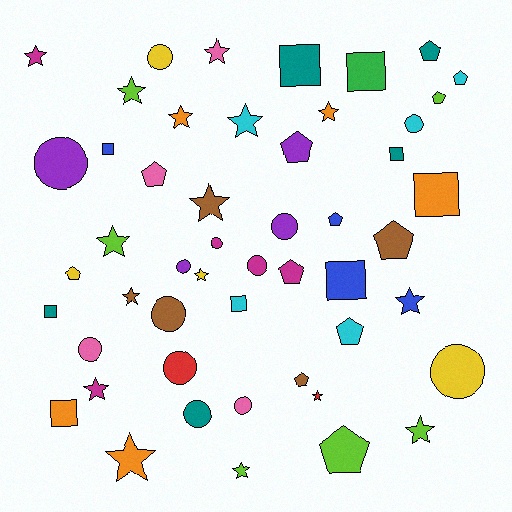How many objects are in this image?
There are 50 objects.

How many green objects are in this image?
There is 1 green object.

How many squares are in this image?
There are 9 squares.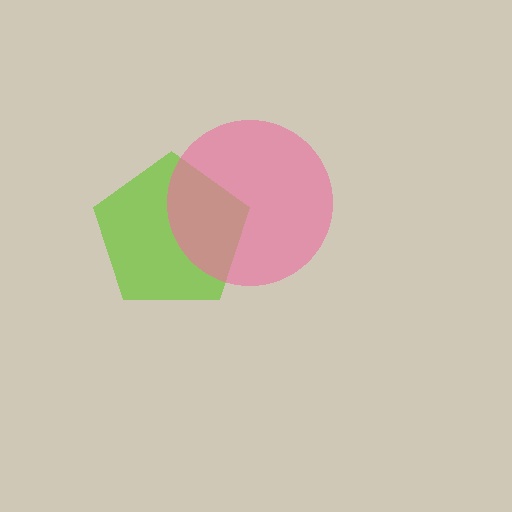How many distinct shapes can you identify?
There are 2 distinct shapes: a lime pentagon, a pink circle.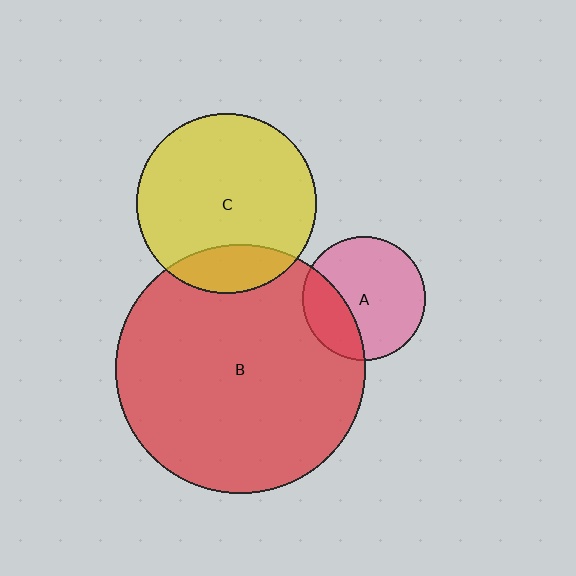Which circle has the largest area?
Circle B (red).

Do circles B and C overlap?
Yes.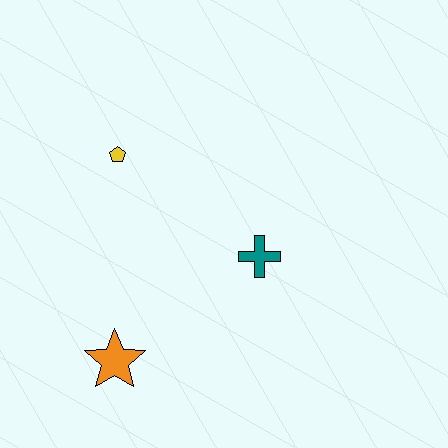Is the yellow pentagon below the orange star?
No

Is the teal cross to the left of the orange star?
No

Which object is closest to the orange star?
The teal cross is closest to the orange star.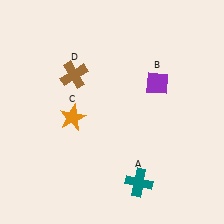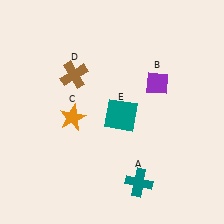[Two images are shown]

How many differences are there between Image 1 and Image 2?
There is 1 difference between the two images.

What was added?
A teal square (E) was added in Image 2.